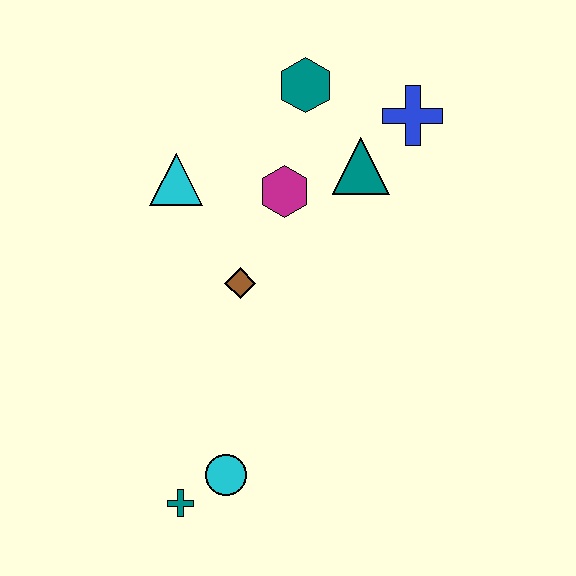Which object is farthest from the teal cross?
The blue cross is farthest from the teal cross.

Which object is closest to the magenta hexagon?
The teal triangle is closest to the magenta hexagon.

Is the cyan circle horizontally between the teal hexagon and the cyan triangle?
Yes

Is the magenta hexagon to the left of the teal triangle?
Yes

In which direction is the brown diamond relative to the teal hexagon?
The brown diamond is below the teal hexagon.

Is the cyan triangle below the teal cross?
No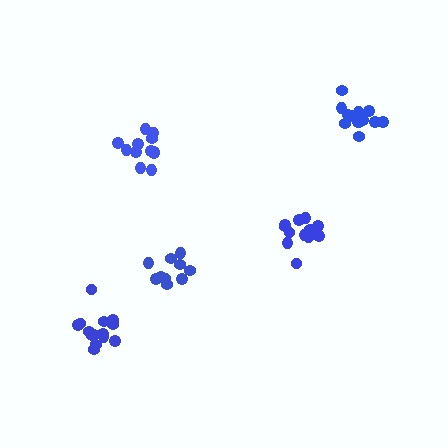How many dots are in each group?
Group 1: 12 dots, Group 2: 14 dots, Group 3: 10 dots, Group 4: 14 dots, Group 5: 12 dots (62 total).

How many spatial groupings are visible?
There are 5 spatial groupings.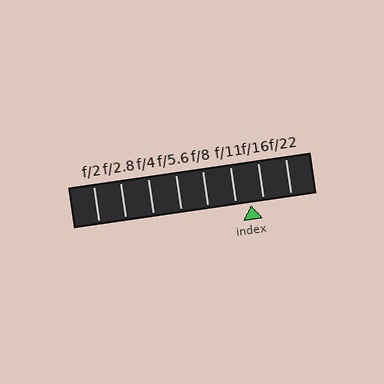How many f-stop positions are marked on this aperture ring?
There are 8 f-stop positions marked.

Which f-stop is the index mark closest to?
The index mark is closest to f/16.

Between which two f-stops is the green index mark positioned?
The index mark is between f/11 and f/16.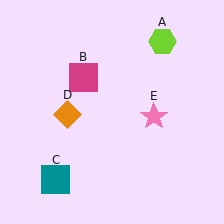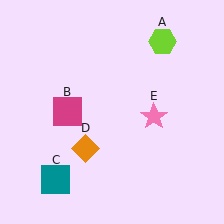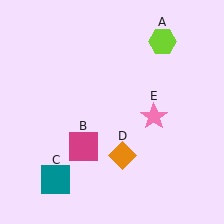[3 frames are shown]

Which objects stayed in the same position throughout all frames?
Lime hexagon (object A) and teal square (object C) and pink star (object E) remained stationary.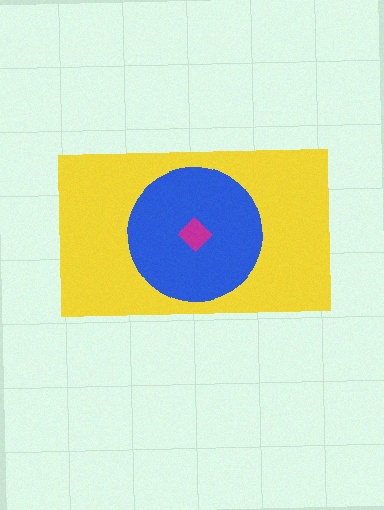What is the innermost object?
The magenta diamond.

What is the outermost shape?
The yellow rectangle.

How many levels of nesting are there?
3.